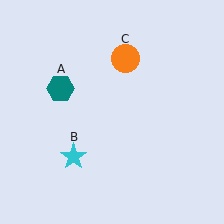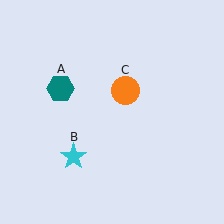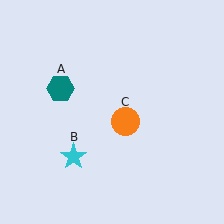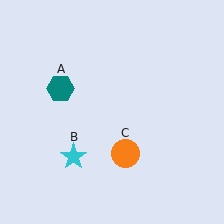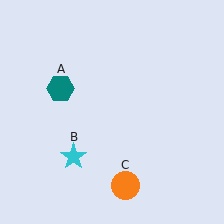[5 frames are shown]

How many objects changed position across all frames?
1 object changed position: orange circle (object C).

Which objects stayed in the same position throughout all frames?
Teal hexagon (object A) and cyan star (object B) remained stationary.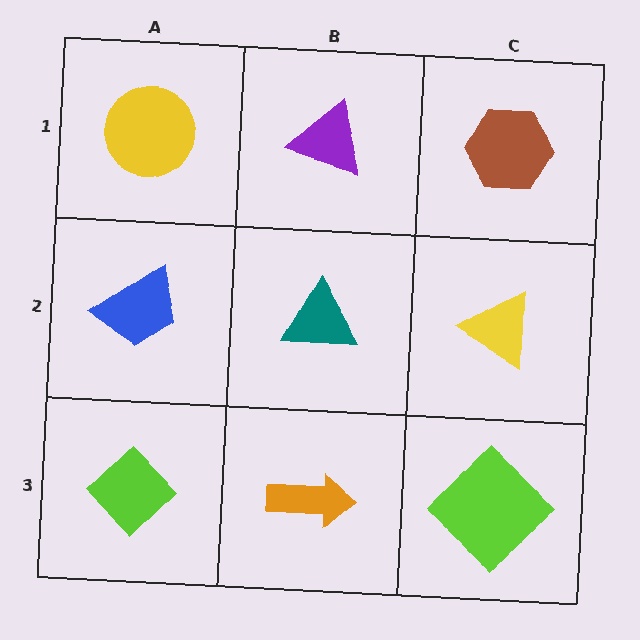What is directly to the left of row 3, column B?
A lime diamond.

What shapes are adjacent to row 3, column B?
A teal triangle (row 2, column B), a lime diamond (row 3, column A), a lime diamond (row 3, column C).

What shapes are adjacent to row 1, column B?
A teal triangle (row 2, column B), a yellow circle (row 1, column A), a brown hexagon (row 1, column C).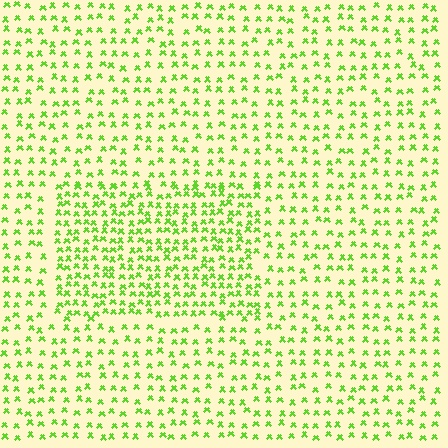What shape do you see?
I see a rectangle.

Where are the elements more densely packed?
The elements are more densely packed inside the rectangle boundary.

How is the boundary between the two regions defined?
The boundary is defined by a change in element density (approximately 1.7x ratio). All elements are the same color, size, and shape.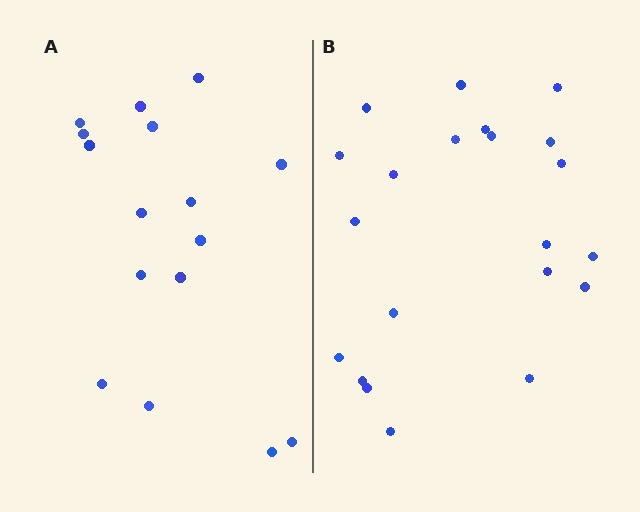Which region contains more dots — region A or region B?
Region B (the right region) has more dots.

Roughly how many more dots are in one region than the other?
Region B has about 5 more dots than region A.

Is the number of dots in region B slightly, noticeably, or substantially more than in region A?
Region B has noticeably more, but not dramatically so. The ratio is roughly 1.3 to 1.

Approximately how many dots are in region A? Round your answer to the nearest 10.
About 20 dots. (The exact count is 16, which rounds to 20.)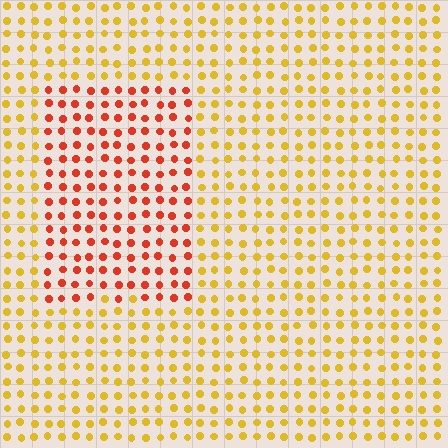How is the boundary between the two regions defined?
The boundary is defined purely by a slight shift in hue (about 43 degrees). Spacing, size, and orientation are identical on both sides.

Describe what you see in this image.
The image is filled with small yellow elements in a uniform arrangement. A rectangle-shaped region is visible where the elements are tinted to a slightly different hue, forming a subtle color boundary.